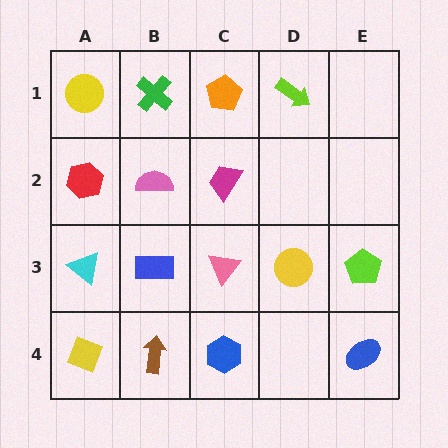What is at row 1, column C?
An orange pentagon.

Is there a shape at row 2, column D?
No, that cell is empty.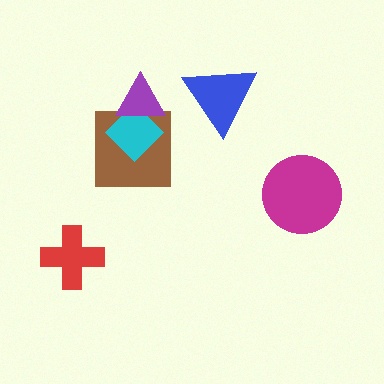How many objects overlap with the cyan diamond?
2 objects overlap with the cyan diamond.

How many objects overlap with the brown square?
2 objects overlap with the brown square.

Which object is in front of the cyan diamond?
The purple triangle is in front of the cyan diamond.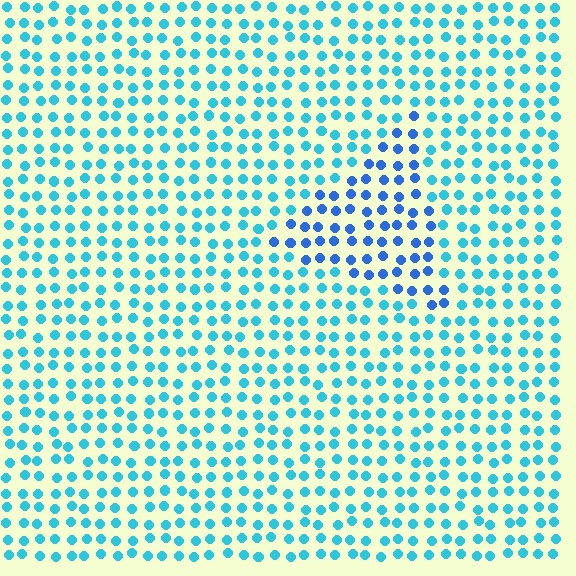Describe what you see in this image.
The image is filled with small cyan elements in a uniform arrangement. A triangle-shaped region is visible where the elements are tinted to a slightly different hue, forming a subtle color boundary.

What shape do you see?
I see a triangle.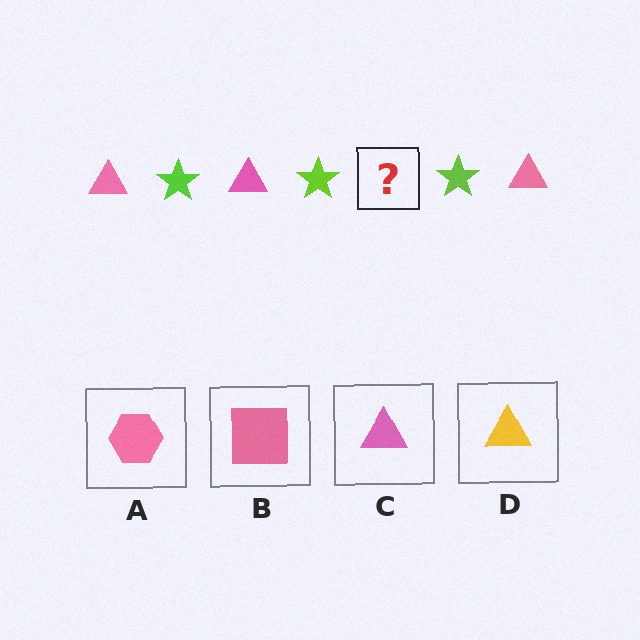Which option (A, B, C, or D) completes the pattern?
C.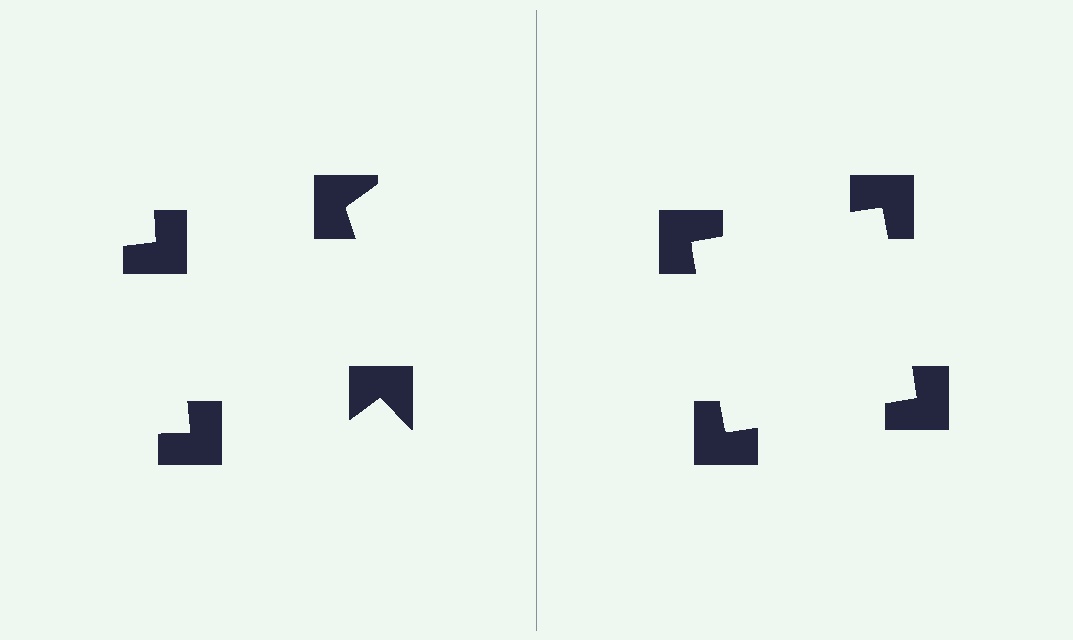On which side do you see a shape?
An illusory square appears on the right side. On the left side the wedge cuts are rotated, so no coherent shape forms.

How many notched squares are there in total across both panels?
8 — 4 on each side.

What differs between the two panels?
The notched squares are positioned identically on both sides; only the wedge orientations differ. On the right they align to a square; on the left they are misaligned.